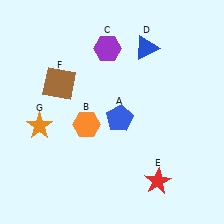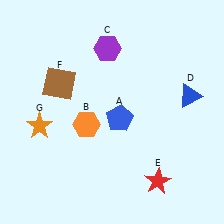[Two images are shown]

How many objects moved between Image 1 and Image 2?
1 object moved between the two images.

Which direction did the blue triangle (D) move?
The blue triangle (D) moved down.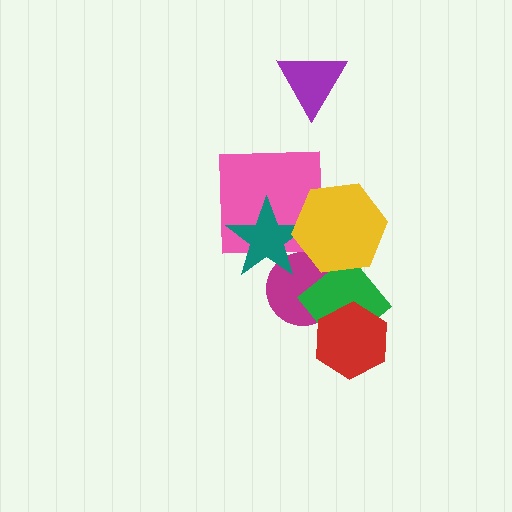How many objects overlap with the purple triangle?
0 objects overlap with the purple triangle.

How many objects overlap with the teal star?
3 objects overlap with the teal star.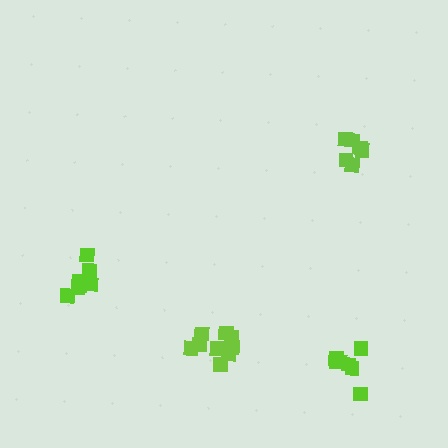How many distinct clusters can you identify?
There are 4 distinct clusters.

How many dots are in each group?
Group 1: 6 dots, Group 2: 8 dots, Group 3: 11 dots, Group 4: 7 dots (32 total).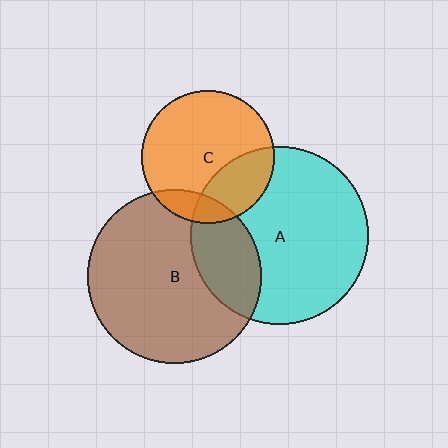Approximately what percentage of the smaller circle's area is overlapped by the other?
Approximately 25%.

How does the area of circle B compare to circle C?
Approximately 1.7 times.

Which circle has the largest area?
Circle A (cyan).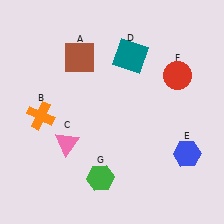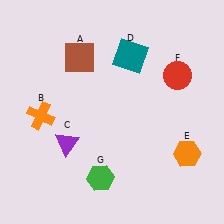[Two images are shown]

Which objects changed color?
C changed from pink to purple. E changed from blue to orange.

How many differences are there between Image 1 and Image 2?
There are 2 differences between the two images.